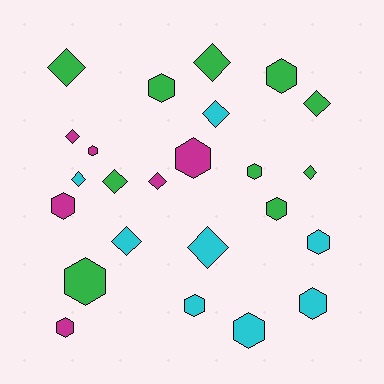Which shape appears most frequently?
Hexagon, with 13 objects.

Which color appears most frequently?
Green, with 10 objects.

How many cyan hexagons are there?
There are 4 cyan hexagons.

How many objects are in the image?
There are 24 objects.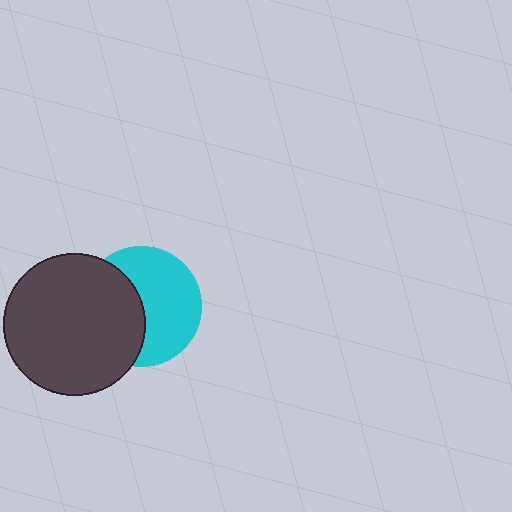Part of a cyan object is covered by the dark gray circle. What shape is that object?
It is a circle.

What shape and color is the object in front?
The object in front is a dark gray circle.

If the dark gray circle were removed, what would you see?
You would see the complete cyan circle.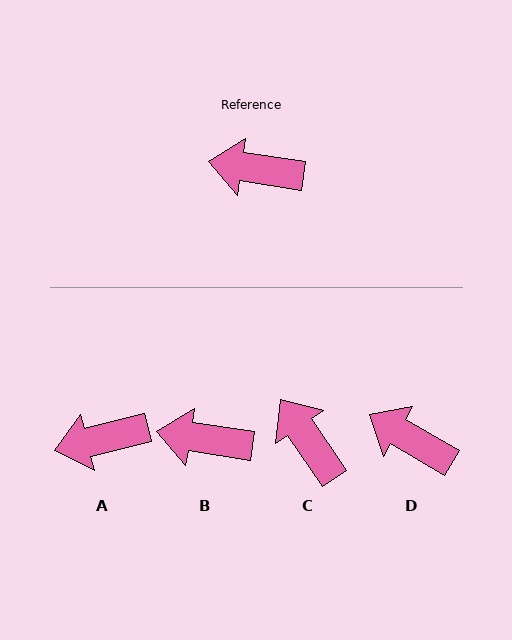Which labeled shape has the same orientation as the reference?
B.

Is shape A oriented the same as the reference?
No, it is off by about 22 degrees.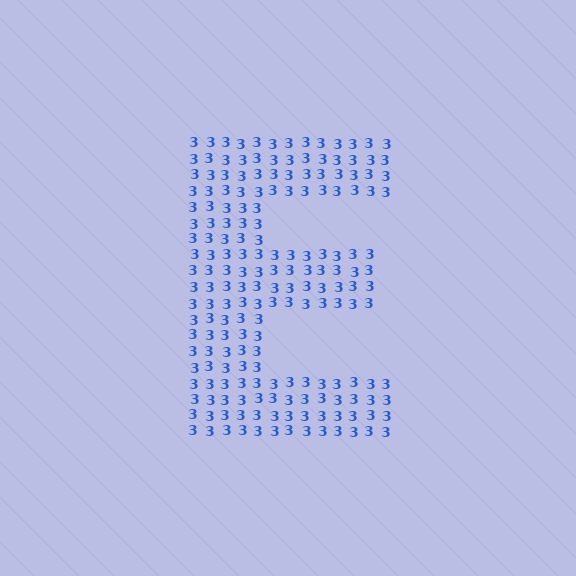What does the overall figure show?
The overall figure shows the letter E.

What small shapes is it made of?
It is made of small digit 3's.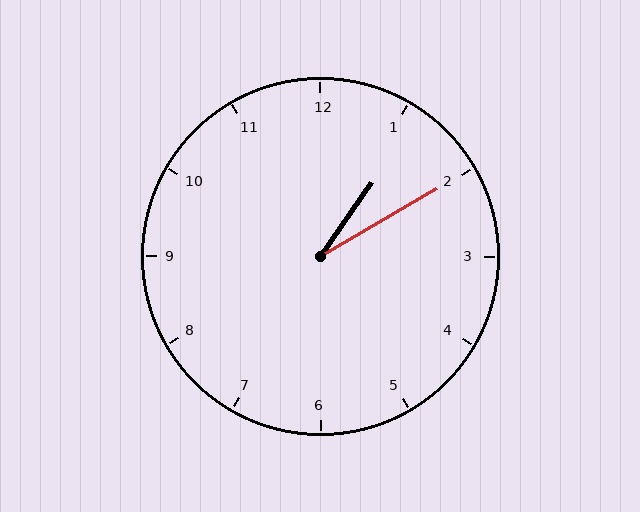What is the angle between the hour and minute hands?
Approximately 25 degrees.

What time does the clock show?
1:10.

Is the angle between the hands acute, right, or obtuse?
It is acute.